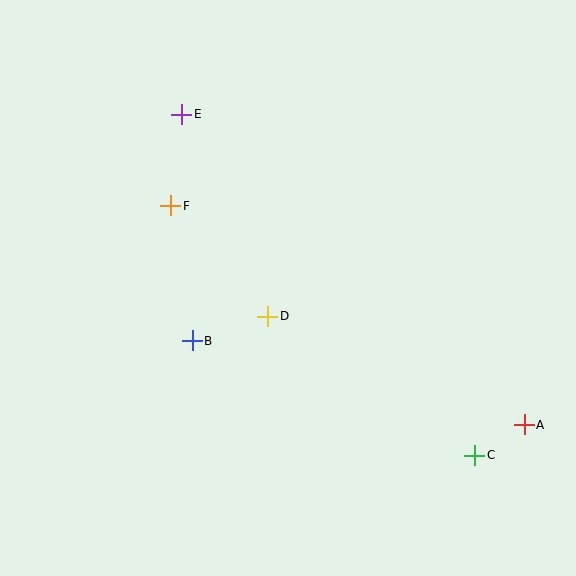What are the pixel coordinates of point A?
Point A is at (524, 425).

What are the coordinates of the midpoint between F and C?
The midpoint between F and C is at (323, 331).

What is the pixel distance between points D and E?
The distance between D and E is 220 pixels.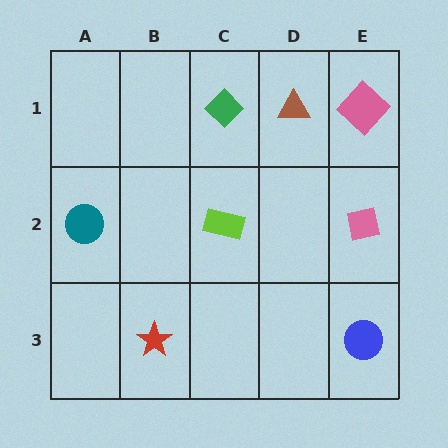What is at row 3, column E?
A blue circle.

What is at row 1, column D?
A brown triangle.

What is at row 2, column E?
A pink square.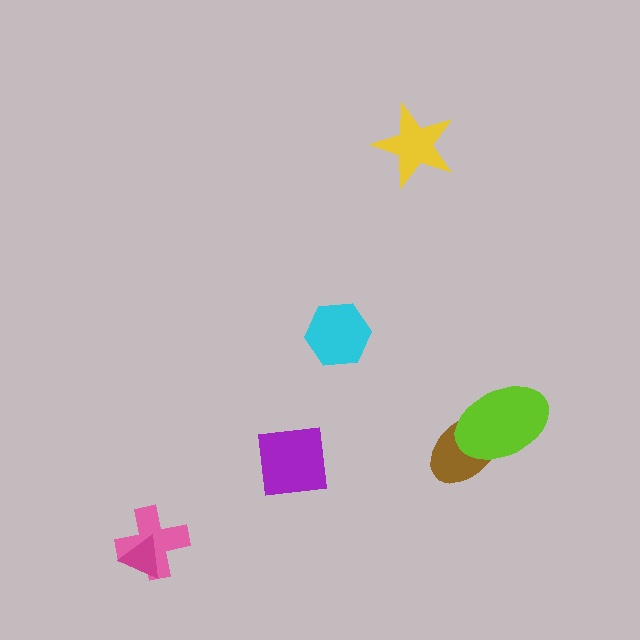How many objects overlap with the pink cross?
1 object overlaps with the pink cross.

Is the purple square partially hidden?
No, no other shape covers it.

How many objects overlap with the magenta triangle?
1 object overlaps with the magenta triangle.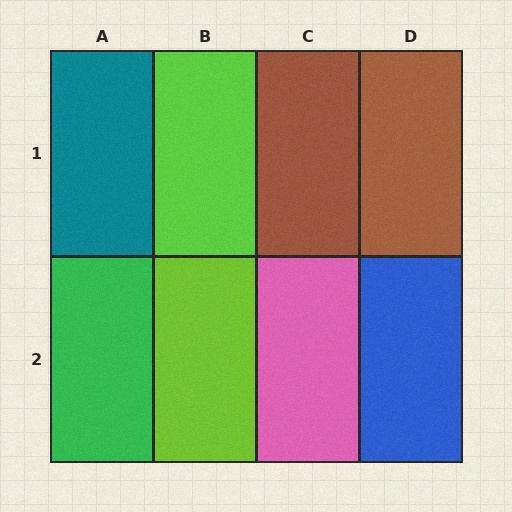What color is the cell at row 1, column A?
Teal.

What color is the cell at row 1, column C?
Brown.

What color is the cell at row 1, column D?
Brown.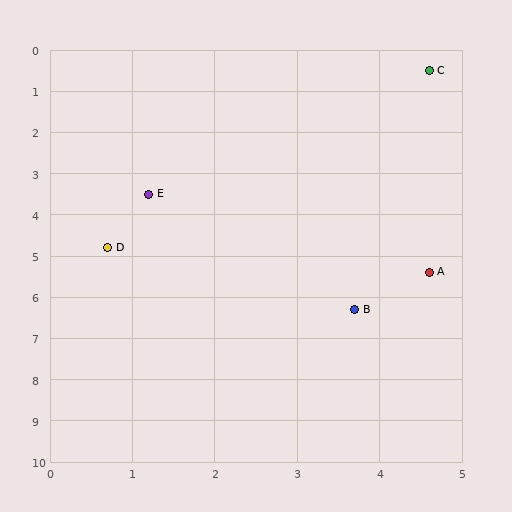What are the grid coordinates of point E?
Point E is at approximately (1.2, 3.5).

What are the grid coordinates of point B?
Point B is at approximately (3.7, 6.3).